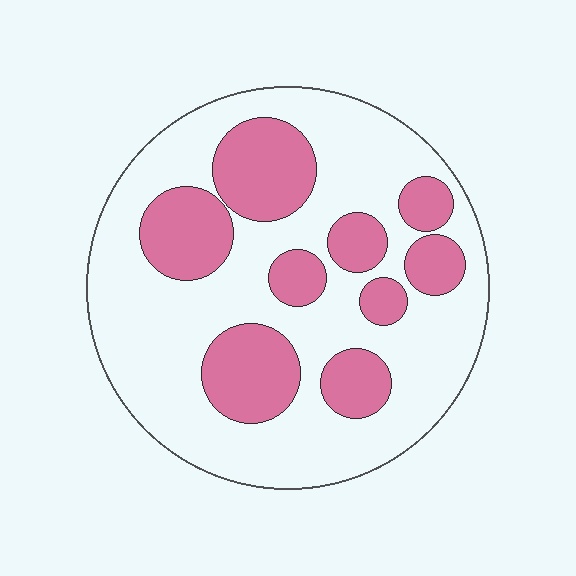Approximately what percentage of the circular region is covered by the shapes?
Approximately 30%.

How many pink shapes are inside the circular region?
9.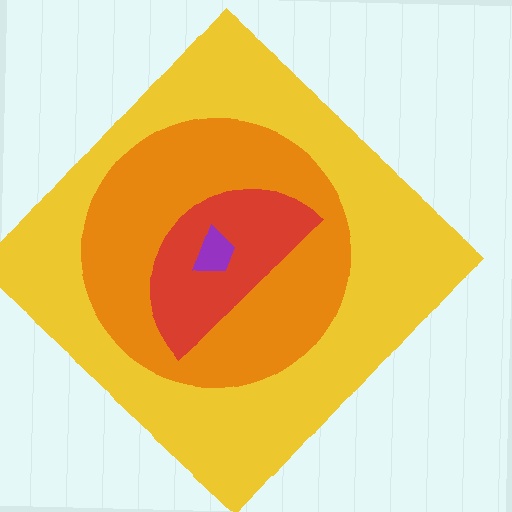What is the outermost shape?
The yellow diamond.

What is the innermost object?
The purple trapezoid.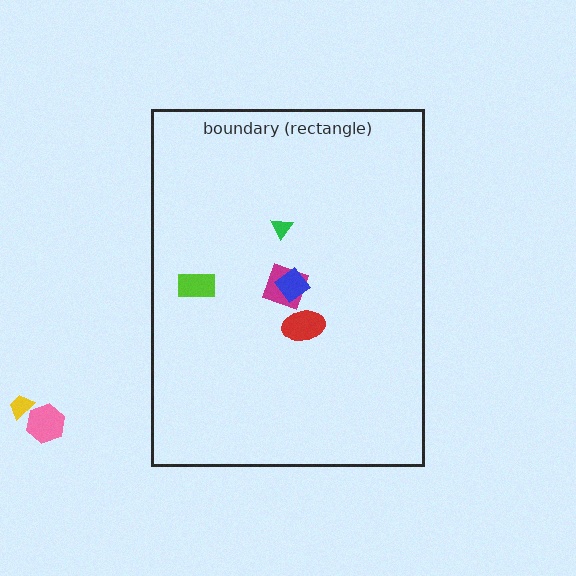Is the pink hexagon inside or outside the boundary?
Outside.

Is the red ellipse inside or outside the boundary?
Inside.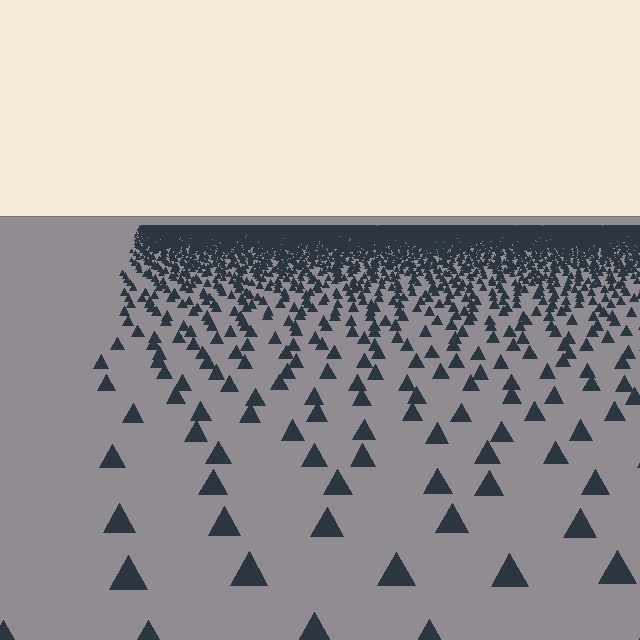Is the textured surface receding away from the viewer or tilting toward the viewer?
The surface is receding away from the viewer. Texture elements get smaller and denser toward the top.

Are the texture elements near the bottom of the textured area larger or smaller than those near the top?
Larger. Near the bottom, elements are closer to the viewer and appear at a bigger on-screen size.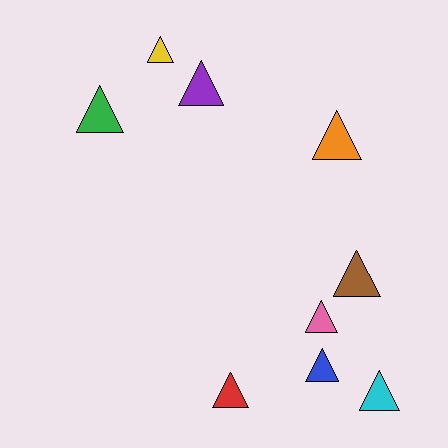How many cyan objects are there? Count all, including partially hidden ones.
There is 1 cyan object.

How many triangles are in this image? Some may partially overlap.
There are 9 triangles.